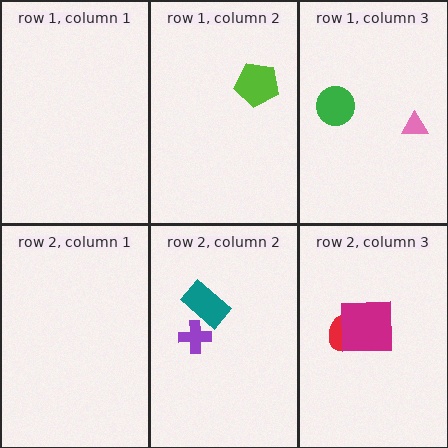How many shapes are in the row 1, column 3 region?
2.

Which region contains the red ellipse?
The row 2, column 3 region.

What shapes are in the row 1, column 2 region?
The lime pentagon.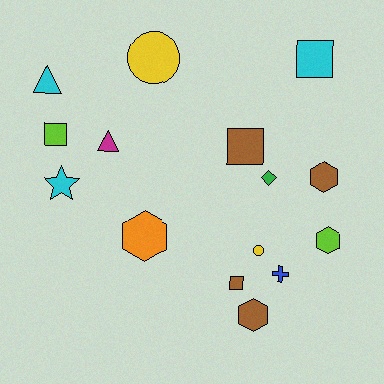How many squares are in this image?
There are 4 squares.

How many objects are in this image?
There are 15 objects.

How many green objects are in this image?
There is 1 green object.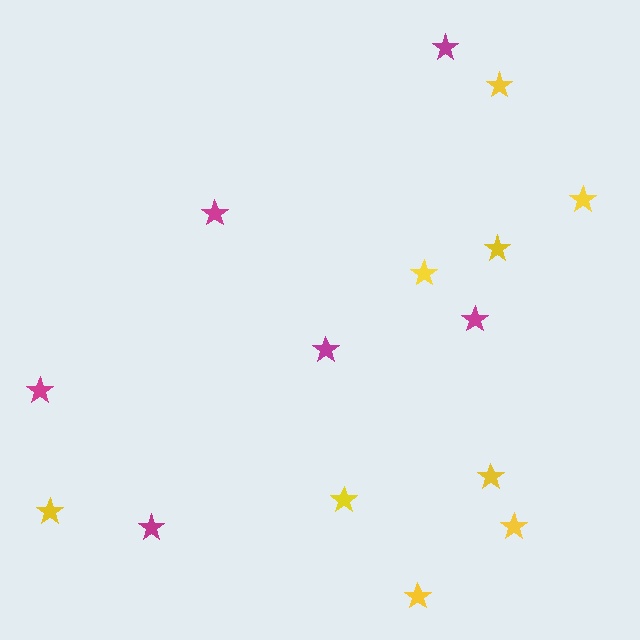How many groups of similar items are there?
There are 2 groups: one group of magenta stars (6) and one group of yellow stars (9).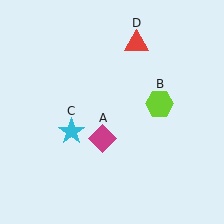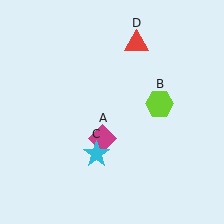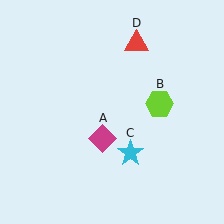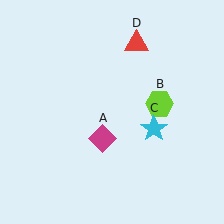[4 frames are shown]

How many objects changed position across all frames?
1 object changed position: cyan star (object C).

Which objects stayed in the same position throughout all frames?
Magenta diamond (object A) and lime hexagon (object B) and red triangle (object D) remained stationary.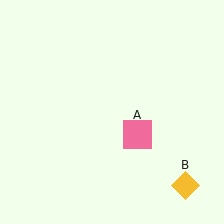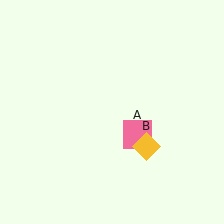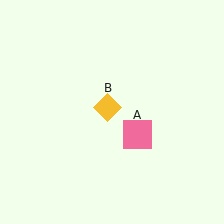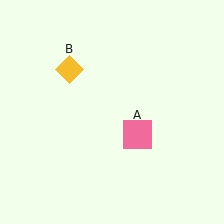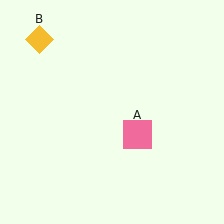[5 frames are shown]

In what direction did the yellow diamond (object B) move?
The yellow diamond (object B) moved up and to the left.